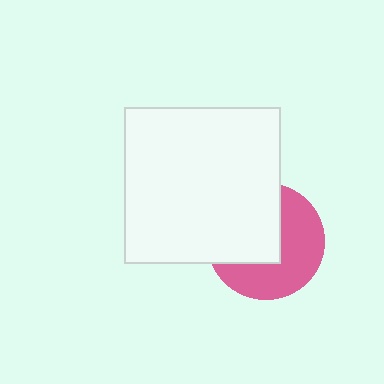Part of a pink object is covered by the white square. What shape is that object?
It is a circle.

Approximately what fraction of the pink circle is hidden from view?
Roughly 48% of the pink circle is hidden behind the white square.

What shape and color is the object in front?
The object in front is a white square.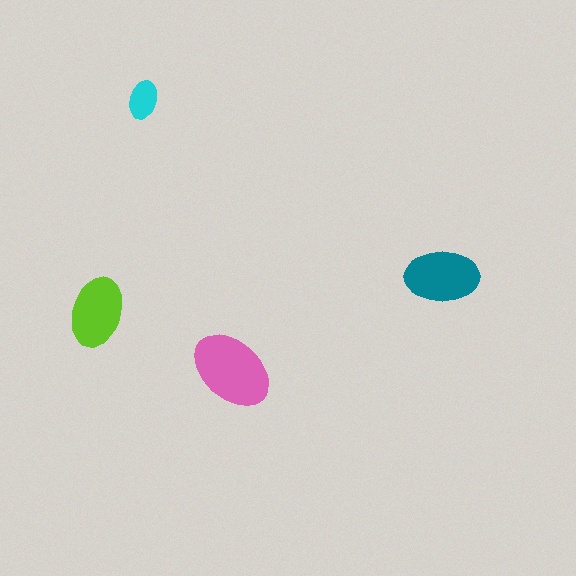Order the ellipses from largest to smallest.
the pink one, the teal one, the lime one, the cyan one.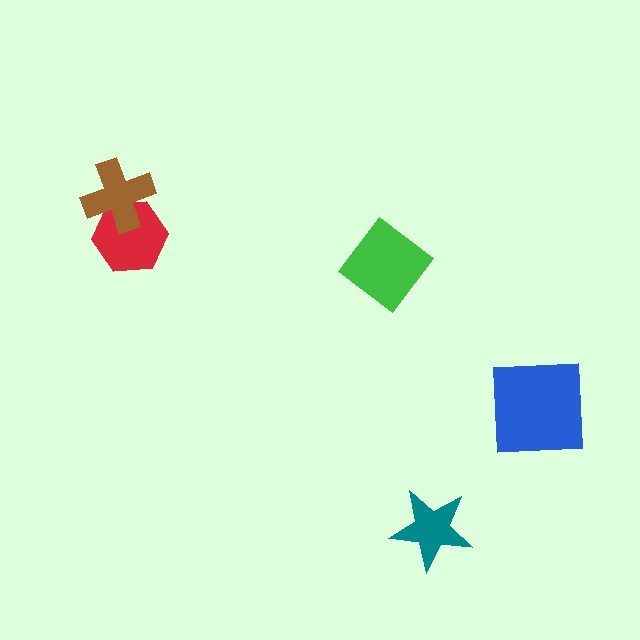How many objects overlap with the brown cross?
1 object overlaps with the brown cross.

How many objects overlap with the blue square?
0 objects overlap with the blue square.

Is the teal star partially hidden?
No, no other shape covers it.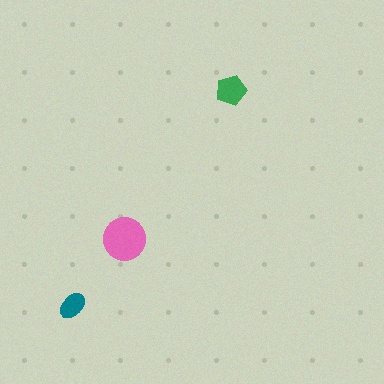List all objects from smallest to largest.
The teal ellipse, the green pentagon, the pink circle.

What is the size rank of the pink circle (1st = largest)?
1st.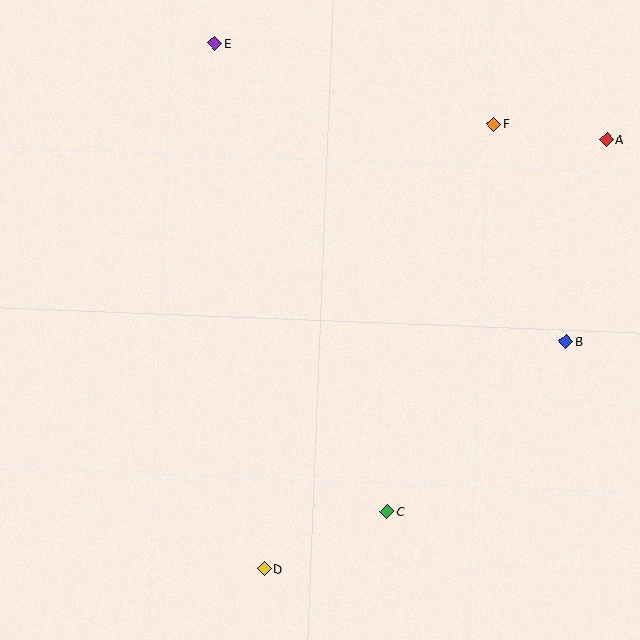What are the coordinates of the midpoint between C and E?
The midpoint between C and E is at (301, 278).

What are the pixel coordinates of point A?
Point A is at (607, 140).